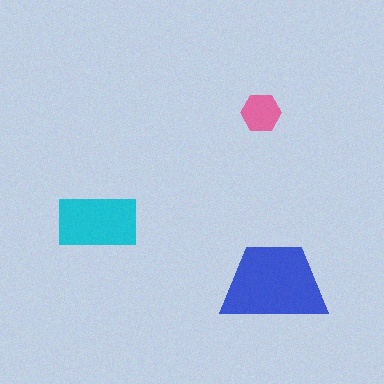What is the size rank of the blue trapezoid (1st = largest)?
1st.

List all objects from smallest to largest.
The pink hexagon, the cyan rectangle, the blue trapezoid.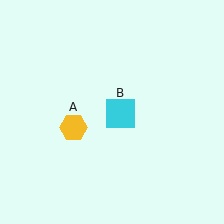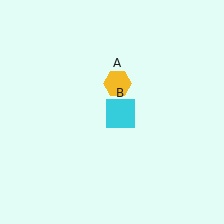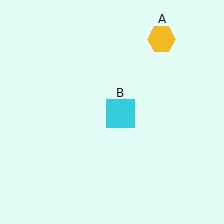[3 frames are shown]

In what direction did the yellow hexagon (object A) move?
The yellow hexagon (object A) moved up and to the right.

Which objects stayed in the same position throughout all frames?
Cyan square (object B) remained stationary.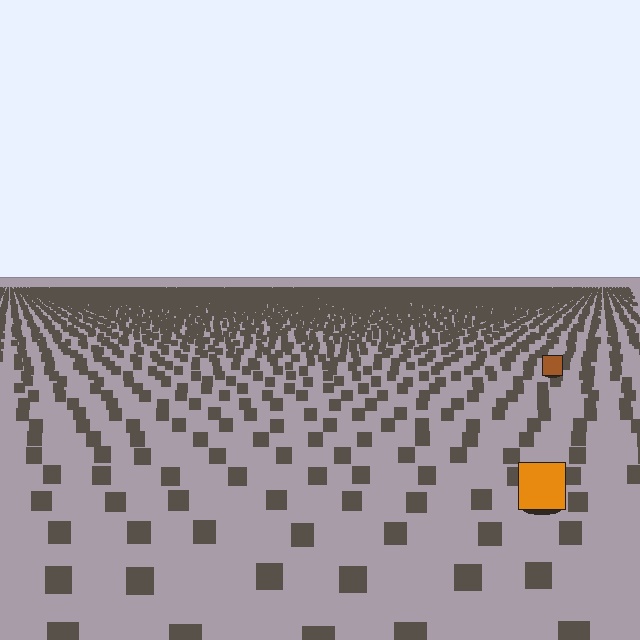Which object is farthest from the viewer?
The brown square is farthest from the viewer. It appears smaller and the ground texture around it is denser.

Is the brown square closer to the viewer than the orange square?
No. The orange square is closer — you can tell from the texture gradient: the ground texture is coarser near it.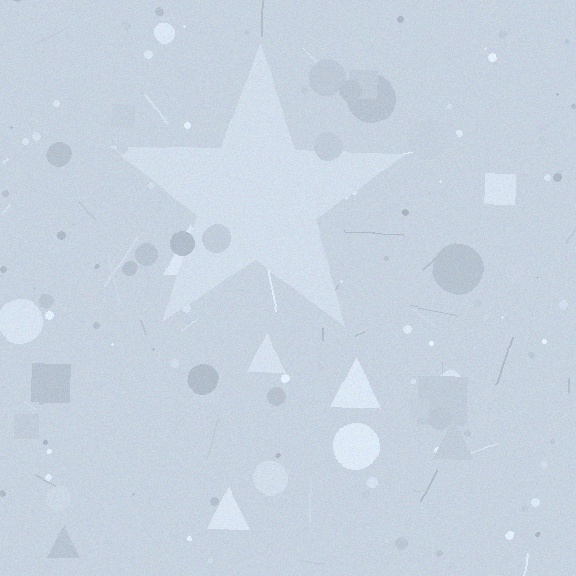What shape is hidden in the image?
A star is hidden in the image.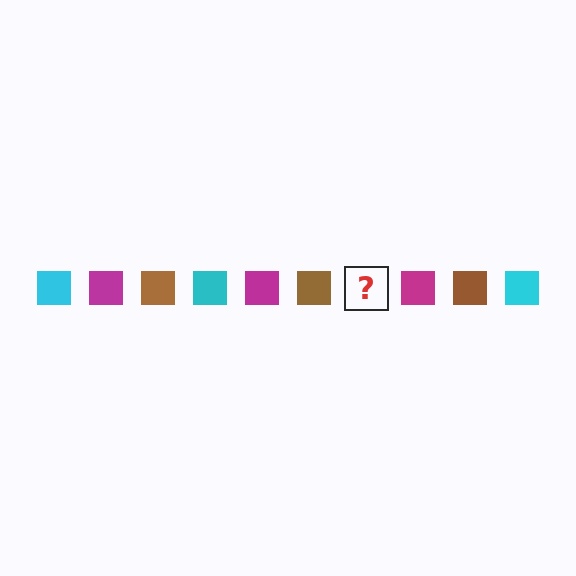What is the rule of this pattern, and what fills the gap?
The rule is that the pattern cycles through cyan, magenta, brown squares. The gap should be filled with a cyan square.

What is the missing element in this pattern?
The missing element is a cyan square.